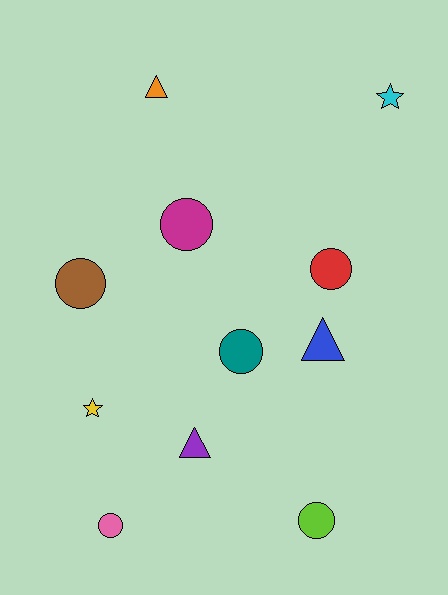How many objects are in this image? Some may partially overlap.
There are 11 objects.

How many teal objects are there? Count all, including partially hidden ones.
There is 1 teal object.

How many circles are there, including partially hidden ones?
There are 6 circles.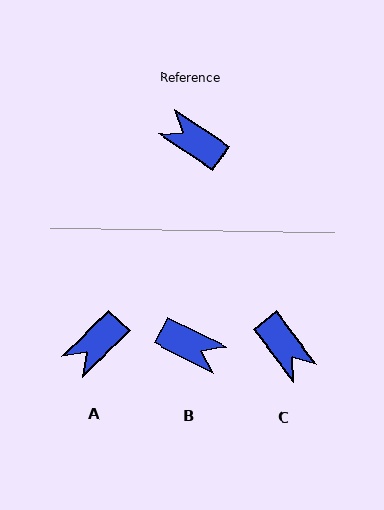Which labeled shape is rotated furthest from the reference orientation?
B, about 173 degrees away.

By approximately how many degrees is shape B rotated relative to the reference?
Approximately 173 degrees clockwise.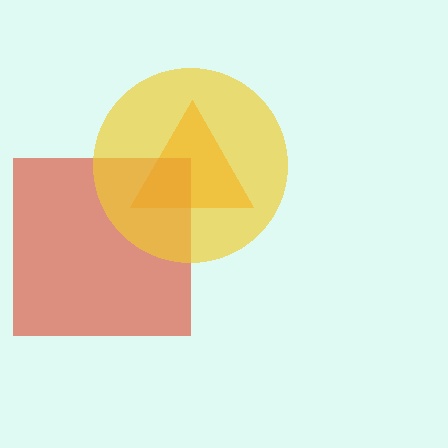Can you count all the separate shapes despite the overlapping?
Yes, there are 3 separate shapes.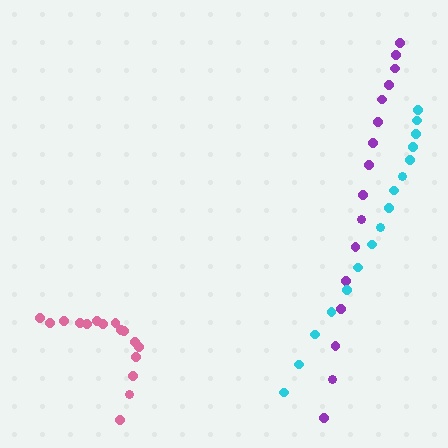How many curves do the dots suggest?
There are 3 distinct paths.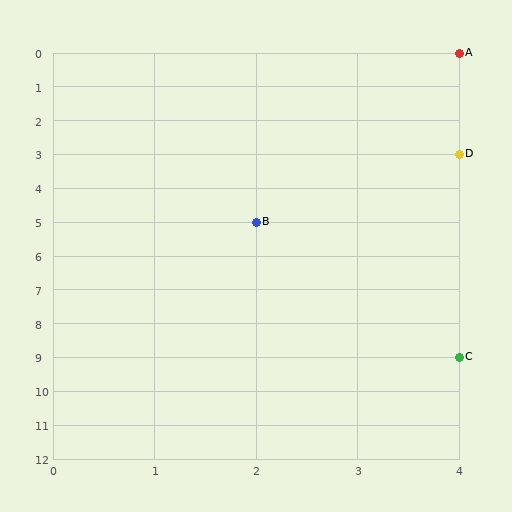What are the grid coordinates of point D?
Point D is at grid coordinates (4, 3).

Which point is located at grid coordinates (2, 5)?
Point B is at (2, 5).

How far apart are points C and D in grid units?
Points C and D are 6 rows apart.